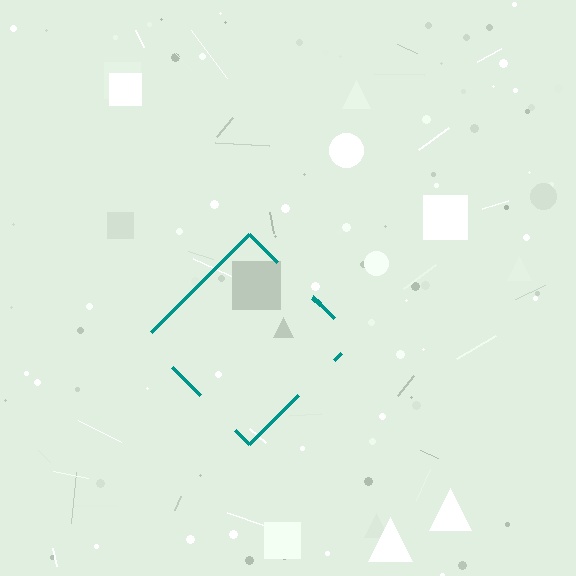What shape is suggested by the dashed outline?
The dashed outline suggests a diamond.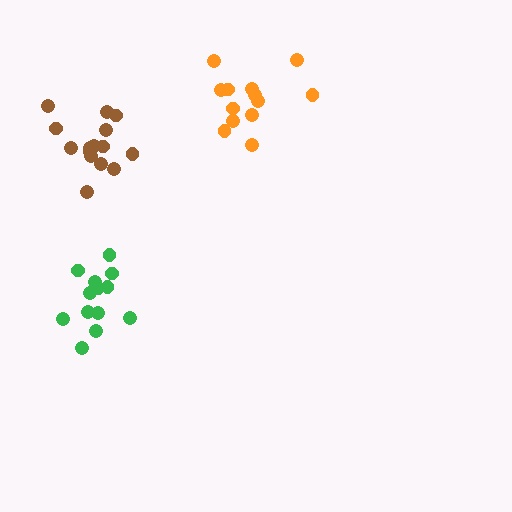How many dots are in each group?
Group 1: 13 dots, Group 2: 13 dots, Group 3: 15 dots (41 total).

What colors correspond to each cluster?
The clusters are colored: green, orange, brown.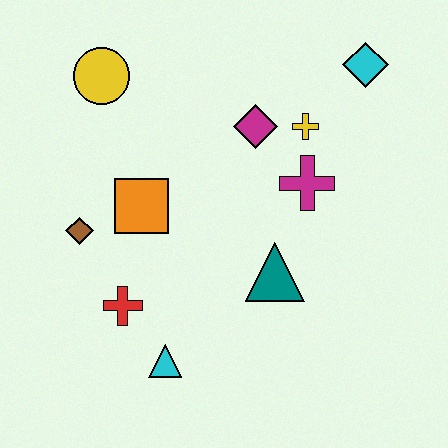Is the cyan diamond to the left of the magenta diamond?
No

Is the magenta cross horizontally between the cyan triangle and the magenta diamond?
No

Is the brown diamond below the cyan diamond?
Yes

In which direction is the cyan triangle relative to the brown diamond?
The cyan triangle is below the brown diamond.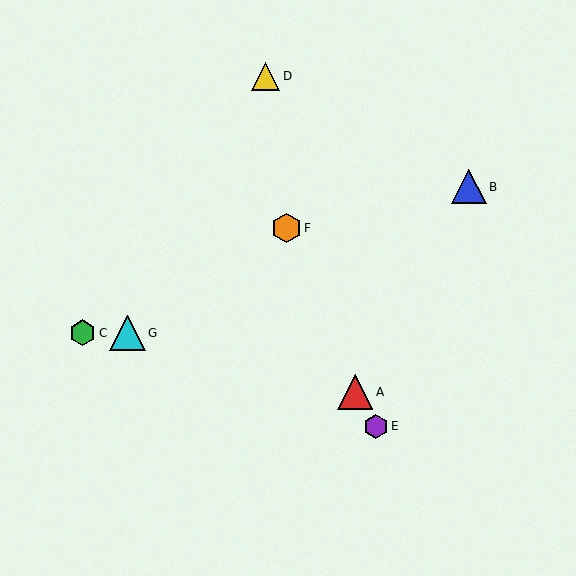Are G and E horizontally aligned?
No, G is at y≈333 and E is at y≈426.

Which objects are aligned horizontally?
Objects C, G are aligned horizontally.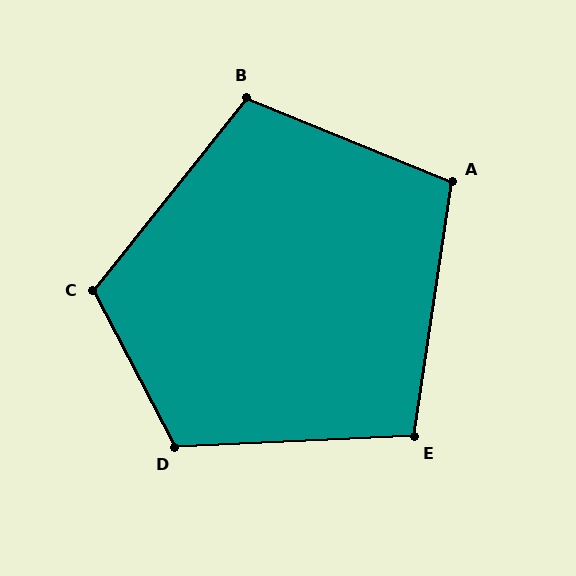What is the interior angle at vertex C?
Approximately 114 degrees (obtuse).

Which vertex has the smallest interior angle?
E, at approximately 101 degrees.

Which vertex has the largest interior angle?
D, at approximately 115 degrees.